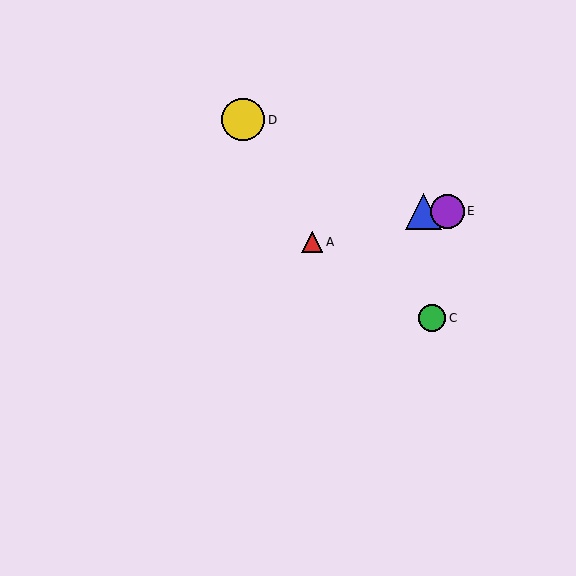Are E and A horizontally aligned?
No, E is at y≈211 and A is at y≈242.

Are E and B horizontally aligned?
Yes, both are at y≈211.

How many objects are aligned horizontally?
2 objects (B, E) are aligned horizontally.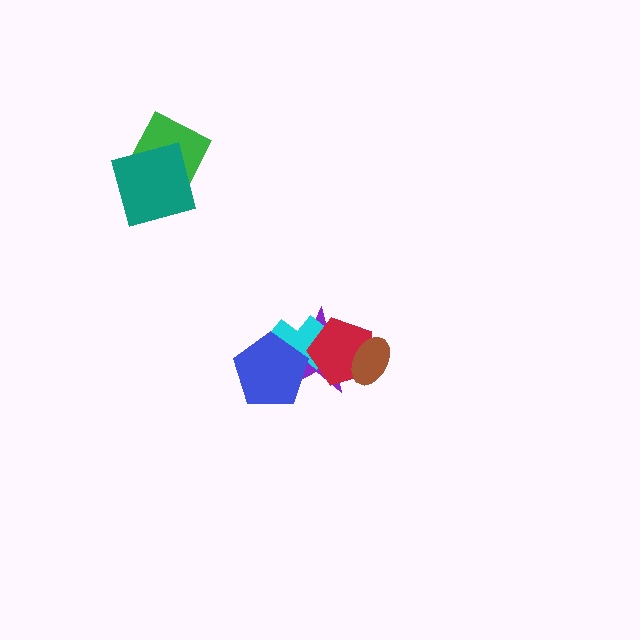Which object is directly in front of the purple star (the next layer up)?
The cyan cross is directly in front of the purple star.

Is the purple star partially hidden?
Yes, it is partially covered by another shape.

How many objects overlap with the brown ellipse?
2 objects overlap with the brown ellipse.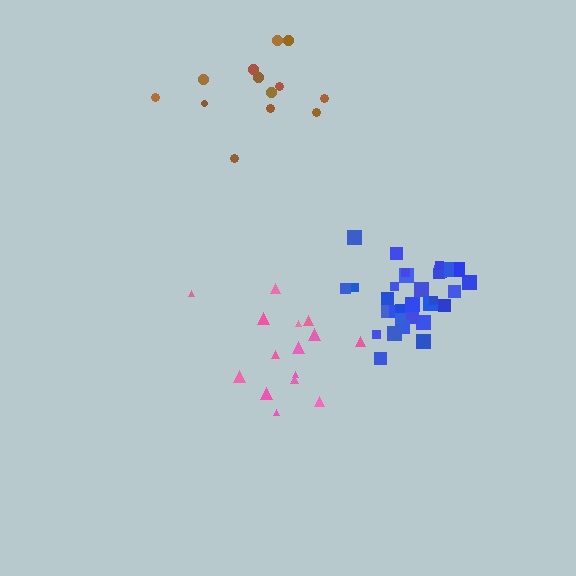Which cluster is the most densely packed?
Blue.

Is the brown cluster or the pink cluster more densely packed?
Pink.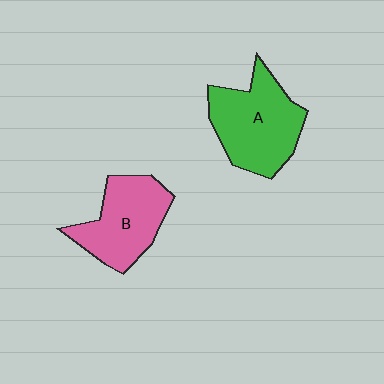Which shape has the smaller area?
Shape B (pink).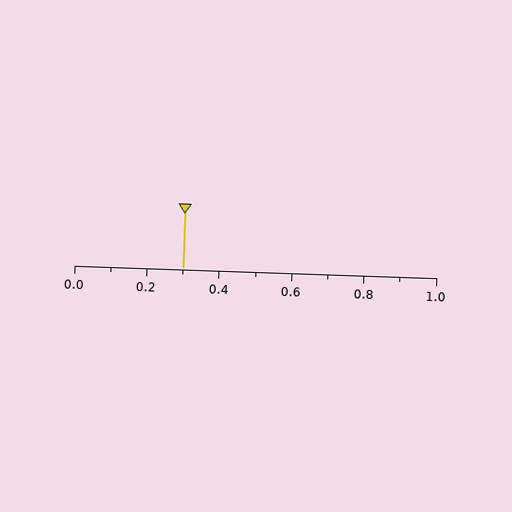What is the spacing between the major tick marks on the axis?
The major ticks are spaced 0.2 apart.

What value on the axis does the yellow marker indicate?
The marker indicates approximately 0.3.